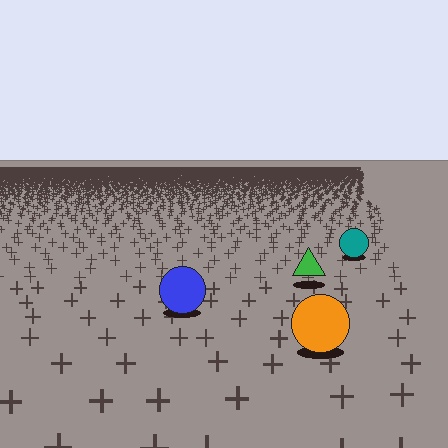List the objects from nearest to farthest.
From nearest to farthest: the orange circle, the blue circle, the green triangle, the teal circle.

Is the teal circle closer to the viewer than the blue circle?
No. The blue circle is closer — you can tell from the texture gradient: the ground texture is coarser near it.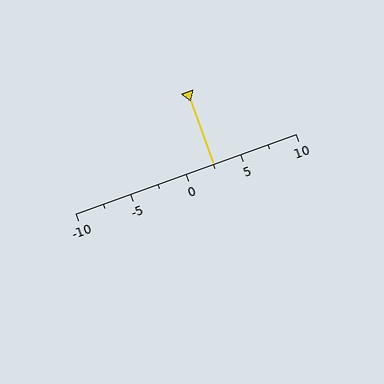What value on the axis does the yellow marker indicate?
The marker indicates approximately 2.5.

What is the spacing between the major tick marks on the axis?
The major ticks are spaced 5 apart.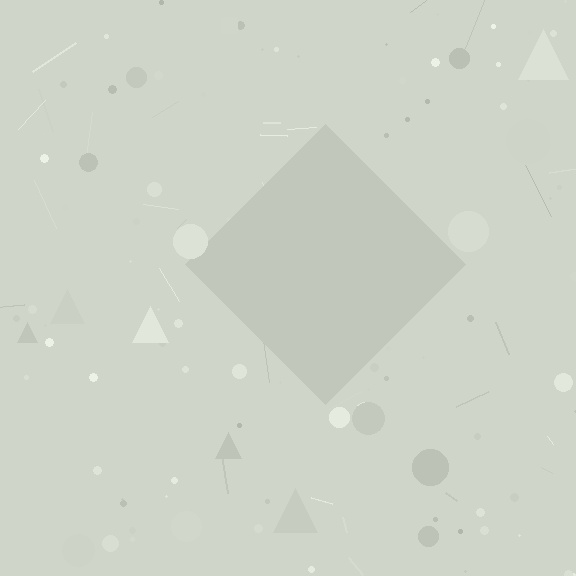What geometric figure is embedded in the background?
A diamond is embedded in the background.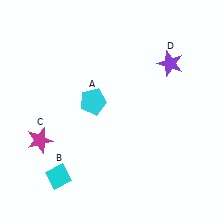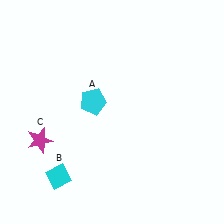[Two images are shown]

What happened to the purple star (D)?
The purple star (D) was removed in Image 2. It was in the top-right area of Image 1.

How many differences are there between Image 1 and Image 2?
There is 1 difference between the two images.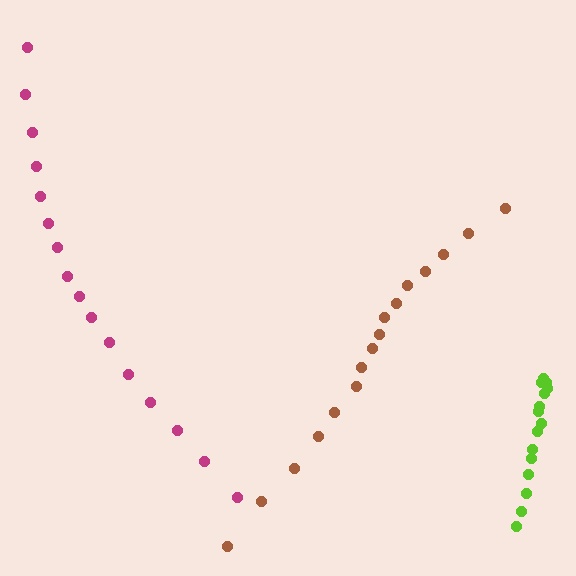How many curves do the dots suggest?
There are 3 distinct paths.